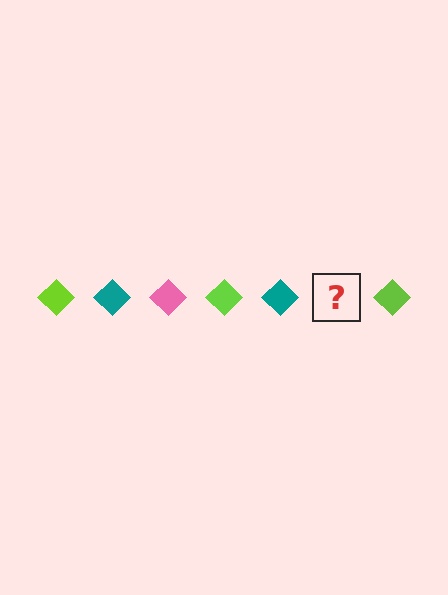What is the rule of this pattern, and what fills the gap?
The rule is that the pattern cycles through lime, teal, pink diamonds. The gap should be filled with a pink diamond.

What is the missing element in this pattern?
The missing element is a pink diamond.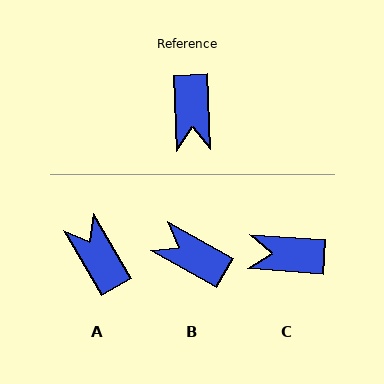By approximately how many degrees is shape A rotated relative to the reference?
Approximately 153 degrees clockwise.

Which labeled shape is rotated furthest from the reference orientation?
A, about 153 degrees away.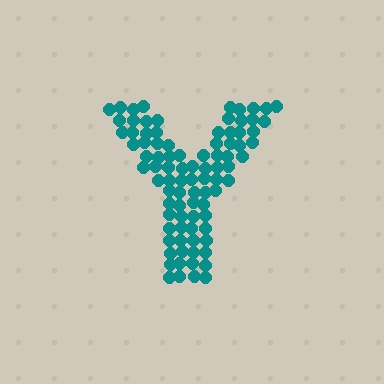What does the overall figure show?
The overall figure shows the letter Y.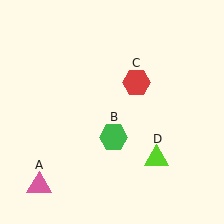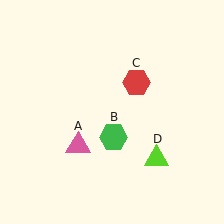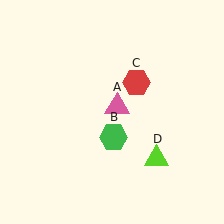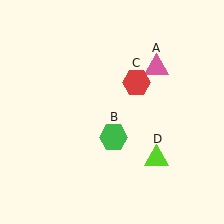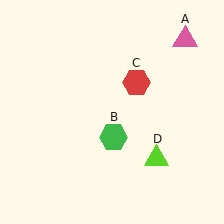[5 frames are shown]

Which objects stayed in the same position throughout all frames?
Green hexagon (object B) and red hexagon (object C) and lime triangle (object D) remained stationary.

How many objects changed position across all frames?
1 object changed position: pink triangle (object A).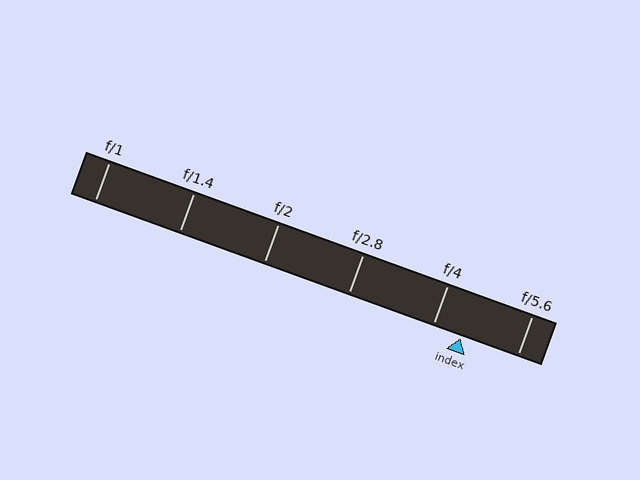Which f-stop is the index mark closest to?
The index mark is closest to f/4.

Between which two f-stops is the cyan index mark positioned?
The index mark is between f/4 and f/5.6.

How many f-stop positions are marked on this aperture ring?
There are 6 f-stop positions marked.